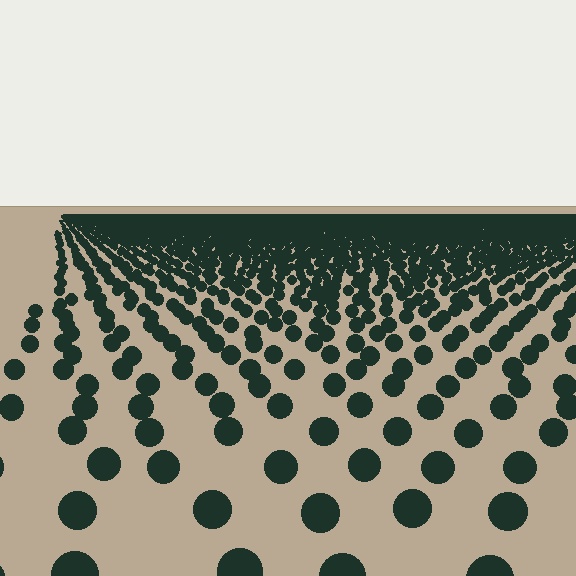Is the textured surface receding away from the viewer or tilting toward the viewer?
The surface is receding away from the viewer. Texture elements get smaller and denser toward the top.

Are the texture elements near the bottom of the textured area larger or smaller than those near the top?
Larger. Near the bottom, elements are closer to the viewer and appear at a bigger on-screen size.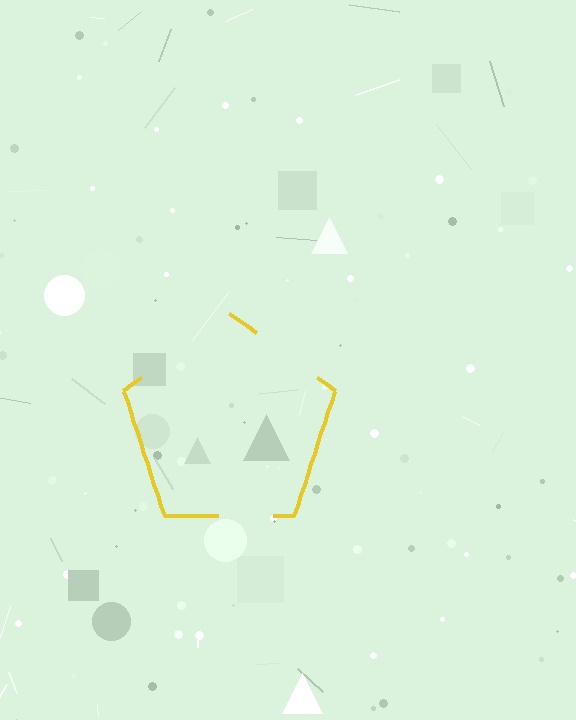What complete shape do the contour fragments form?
The contour fragments form a pentagon.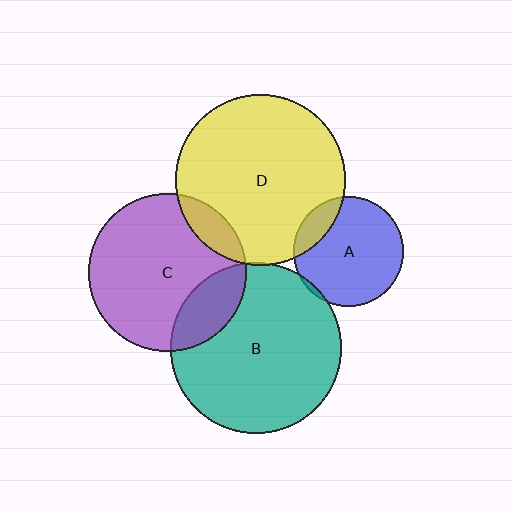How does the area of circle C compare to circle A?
Approximately 2.1 times.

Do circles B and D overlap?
Yes.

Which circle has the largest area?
Circle B (teal).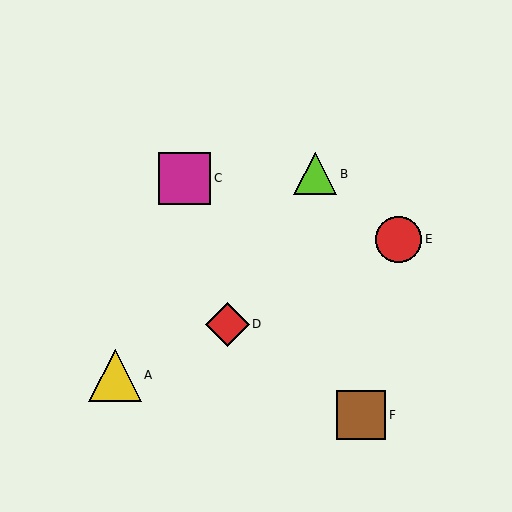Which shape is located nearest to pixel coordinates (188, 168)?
The magenta square (labeled C) at (185, 178) is nearest to that location.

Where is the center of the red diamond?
The center of the red diamond is at (227, 324).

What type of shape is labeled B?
Shape B is a lime triangle.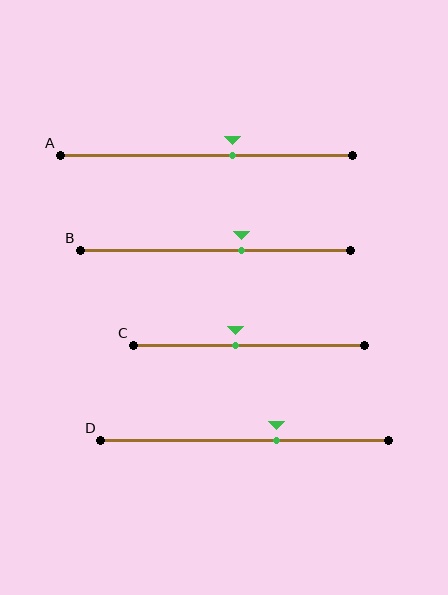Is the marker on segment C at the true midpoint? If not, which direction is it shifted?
No, the marker on segment C is shifted to the left by about 6% of the segment length.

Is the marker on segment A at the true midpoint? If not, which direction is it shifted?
No, the marker on segment A is shifted to the right by about 9% of the segment length.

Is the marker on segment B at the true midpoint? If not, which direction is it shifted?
No, the marker on segment B is shifted to the right by about 10% of the segment length.